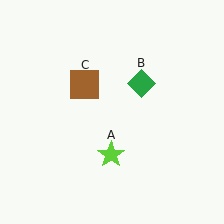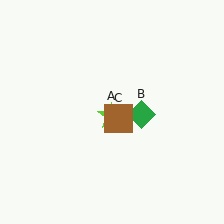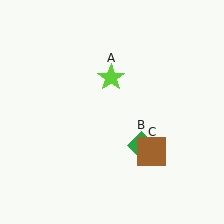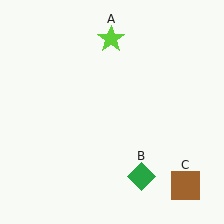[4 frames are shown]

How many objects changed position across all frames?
3 objects changed position: lime star (object A), green diamond (object B), brown square (object C).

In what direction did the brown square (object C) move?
The brown square (object C) moved down and to the right.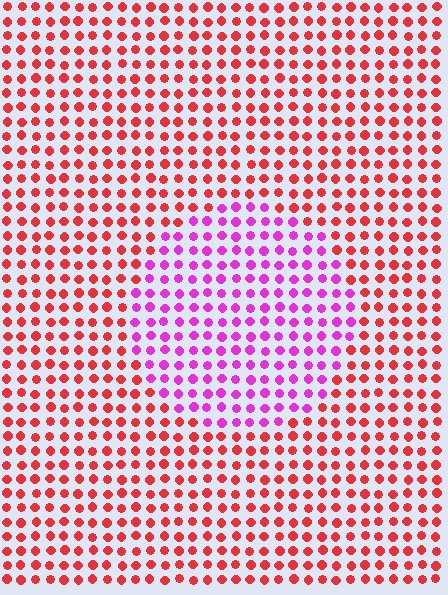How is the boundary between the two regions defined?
The boundary is defined purely by a slight shift in hue (about 52 degrees). Spacing, size, and orientation are identical on both sides.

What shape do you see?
I see a circle.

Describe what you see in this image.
The image is filled with small red elements in a uniform arrangement. A circle-shaped region is visible where the elements are tinted to a slightly different hue, forming a subtle color boundary.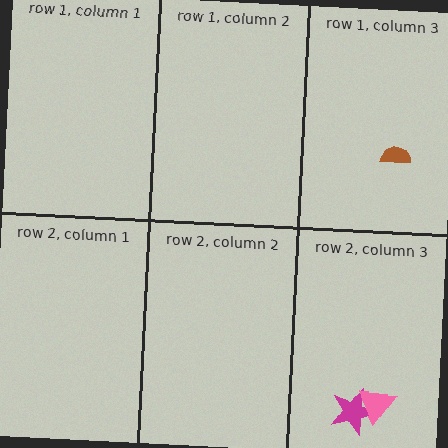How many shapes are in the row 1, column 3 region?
1.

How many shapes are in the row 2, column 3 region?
2.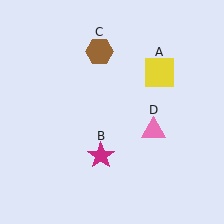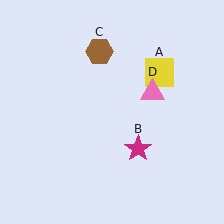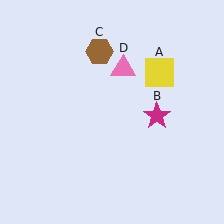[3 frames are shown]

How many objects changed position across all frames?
2 objects changed position: magenta star (object B), pink triangle (object D).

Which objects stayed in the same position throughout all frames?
Yellow square (object A) and brown hexagon (object C) remained stationary.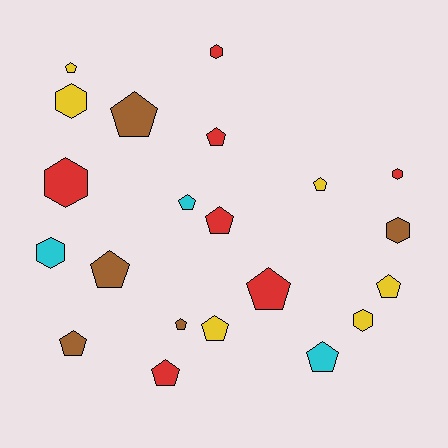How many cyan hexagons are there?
There is 1 cyan hexagon.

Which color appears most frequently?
Red, with 7 objects.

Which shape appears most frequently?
Pentagon, with 14 objects.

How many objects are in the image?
There are 21 objects.